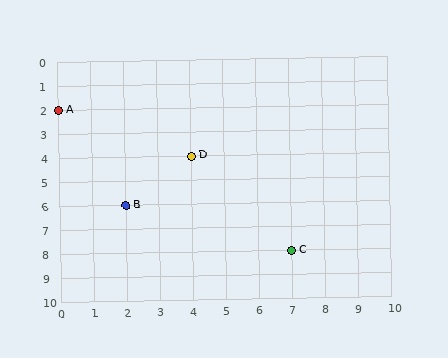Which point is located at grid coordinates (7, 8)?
Point C is at (7, 8).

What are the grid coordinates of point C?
Point C is at grid coordinates (7, 8).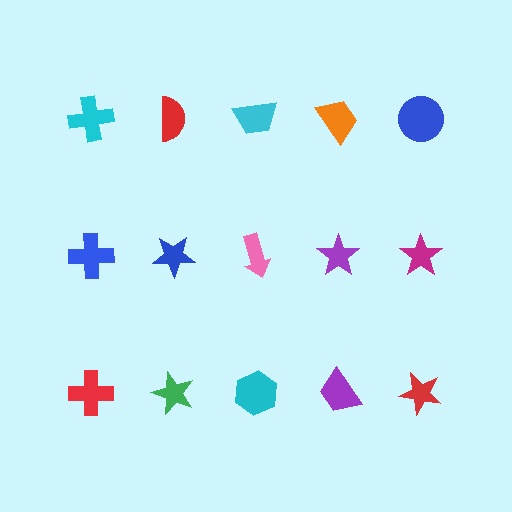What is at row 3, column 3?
A cyan hexagon.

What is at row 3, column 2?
A green star.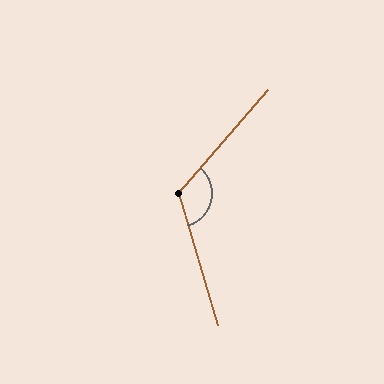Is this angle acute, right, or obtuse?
It is obtuse.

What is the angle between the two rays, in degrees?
Approximately 122 degrees.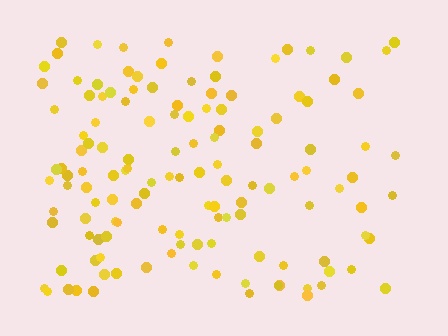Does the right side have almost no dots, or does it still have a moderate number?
Still a moderate number, just noticeably fewer than the left.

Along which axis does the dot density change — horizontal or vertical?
Horizontal.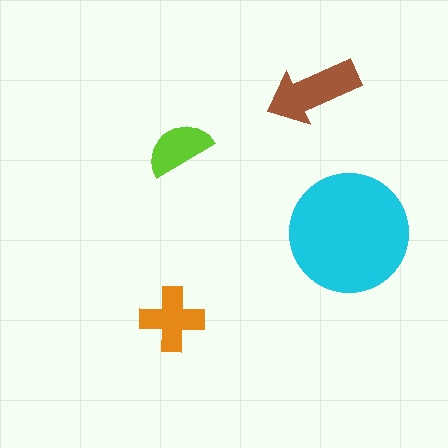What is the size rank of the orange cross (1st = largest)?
3rd.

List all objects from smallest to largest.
The lime semicircle, the orange cross, the brown arrow, the cyan circle.